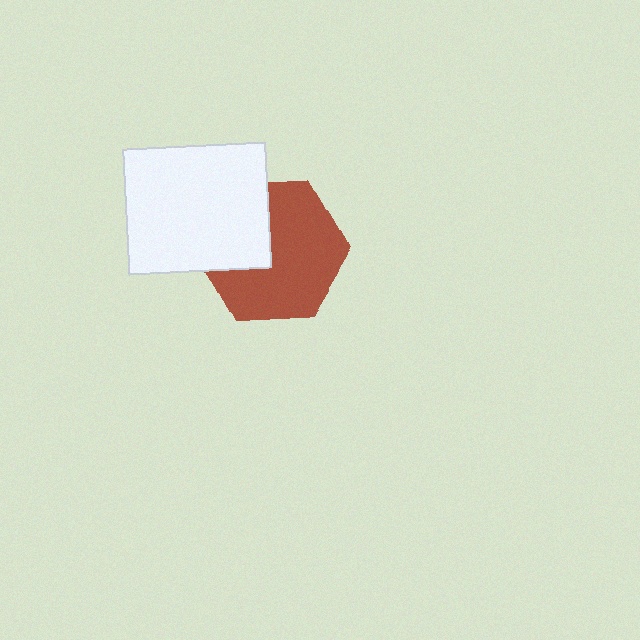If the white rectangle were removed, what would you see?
You would see the complete brown hexagon.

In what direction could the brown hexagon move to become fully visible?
The brown hexagon could move toward the lower-right. That would shift it out from behind the white rectangle entirely.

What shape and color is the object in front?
The object in front is a white rectangle.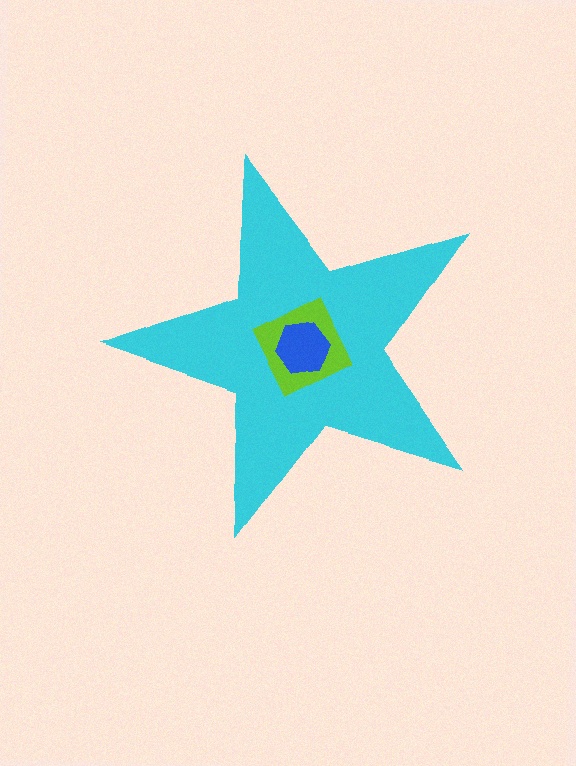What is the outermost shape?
The cyan star.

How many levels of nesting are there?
3.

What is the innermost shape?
The blue hexagon.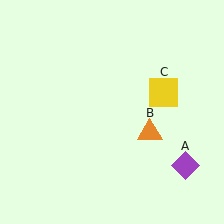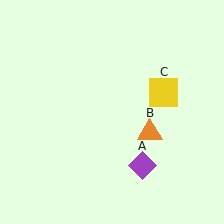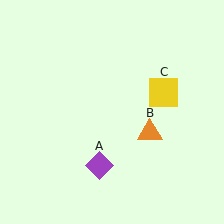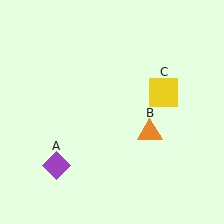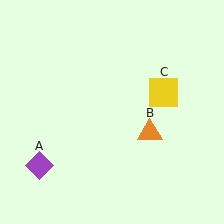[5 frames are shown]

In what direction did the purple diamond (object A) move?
The purple diamond (object A) moved left.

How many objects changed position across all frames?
1 object changed position: purple diamond (object A).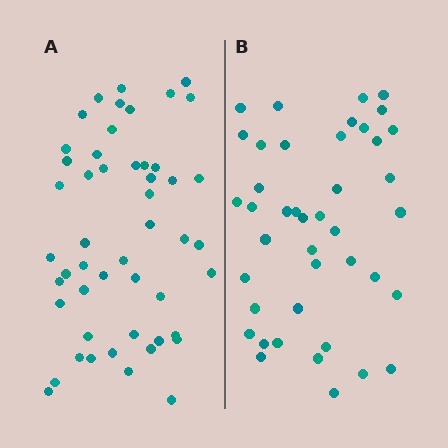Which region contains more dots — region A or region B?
Region A (the left region) has more dots.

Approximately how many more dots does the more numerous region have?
Region A has roughly 8 or so more dots than region B.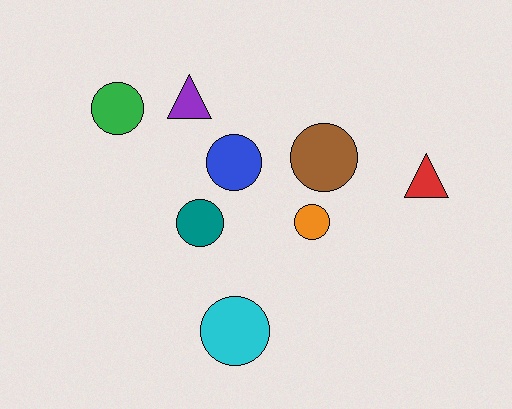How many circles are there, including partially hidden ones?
There are 6 circles.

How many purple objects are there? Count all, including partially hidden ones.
There is 1 purple object.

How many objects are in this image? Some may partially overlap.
There are 8 objects.